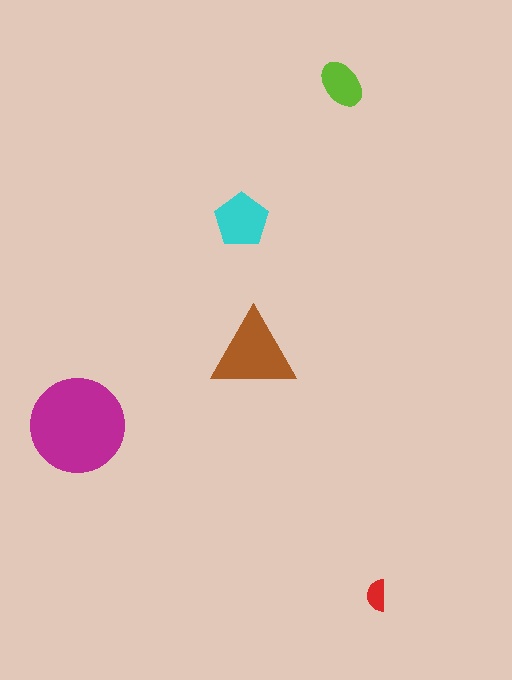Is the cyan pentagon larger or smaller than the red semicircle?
Larger.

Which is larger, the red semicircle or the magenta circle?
The magenta circle.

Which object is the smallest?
The red semicircle.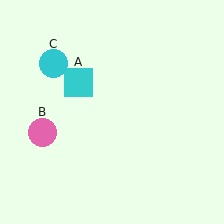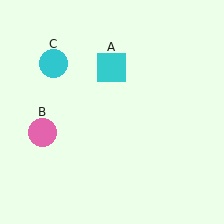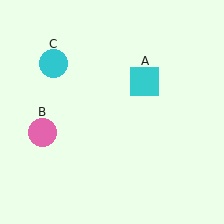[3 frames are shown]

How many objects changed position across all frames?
1 object changed position: cyan square (object A).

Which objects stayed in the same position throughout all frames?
Pink circle (object B) and cyan circle (object C) remained stationary.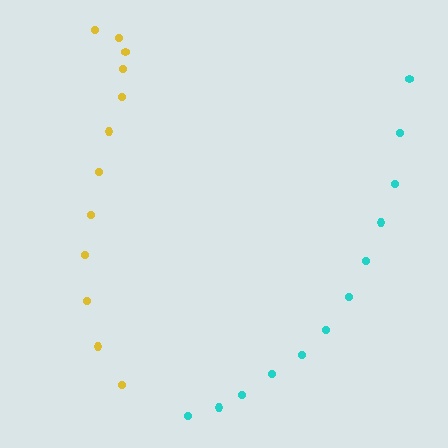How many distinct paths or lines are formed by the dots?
There are 2 distinct paths.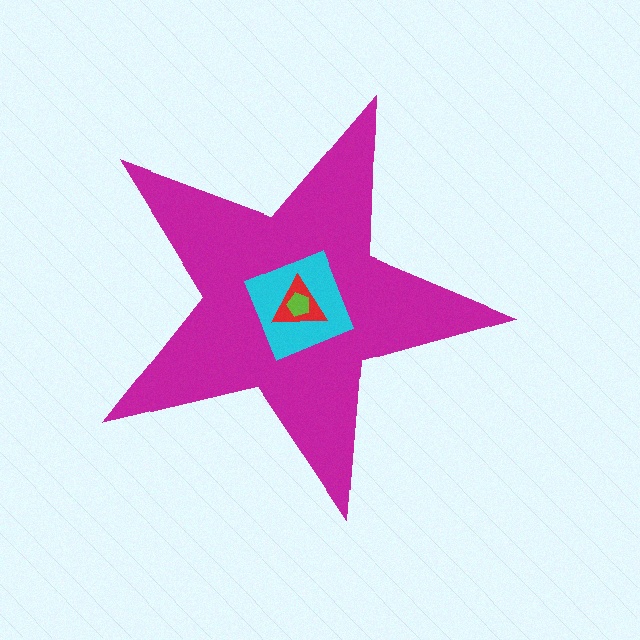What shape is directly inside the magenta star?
The cyan square.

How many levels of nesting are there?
4.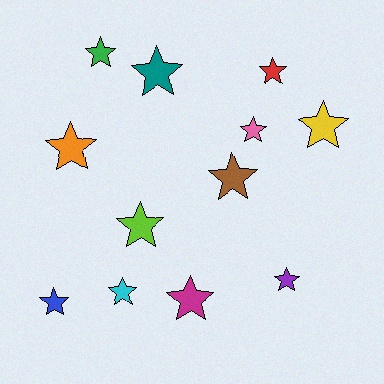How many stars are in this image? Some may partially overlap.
There are 12 stars.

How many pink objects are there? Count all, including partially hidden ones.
There is 1 pink object.